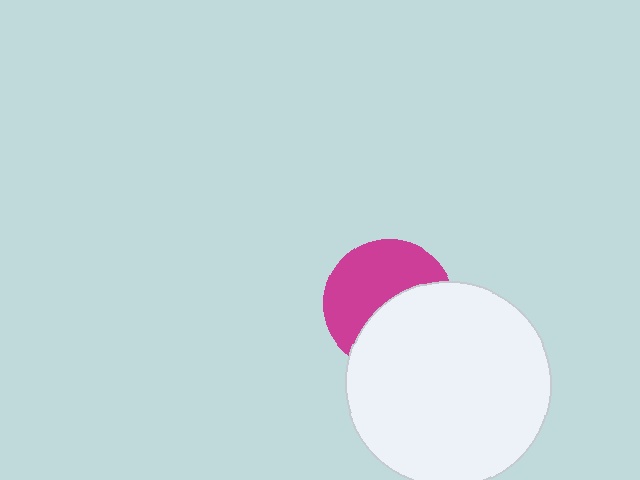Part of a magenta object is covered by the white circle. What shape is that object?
It is a circle.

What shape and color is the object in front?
The object in front is a white circle.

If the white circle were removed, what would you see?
You would see the complete magenta circle.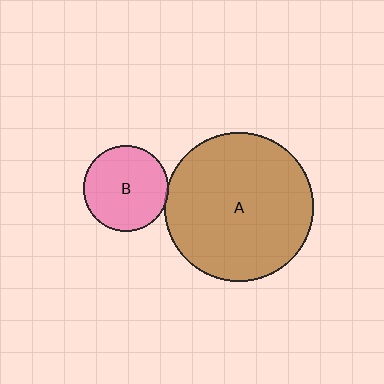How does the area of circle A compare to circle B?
Approximately 3.0 times.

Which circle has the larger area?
Circle A (brown).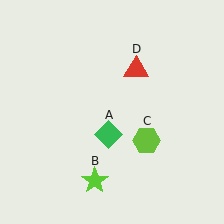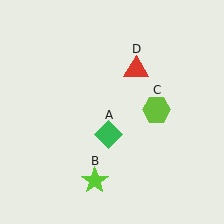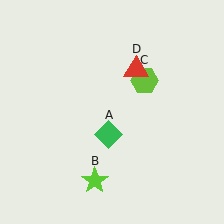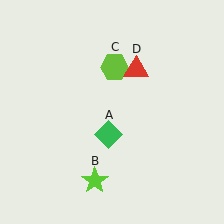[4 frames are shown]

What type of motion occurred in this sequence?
The lime hexagon (object C) rotated counterclockwise around the center of the scene.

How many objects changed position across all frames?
1 object changed position: lime hexagon (object C).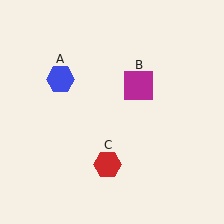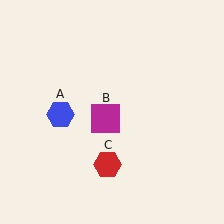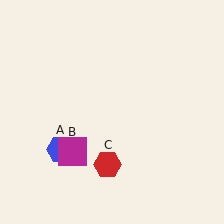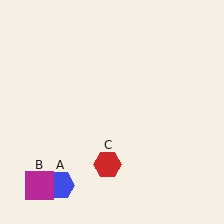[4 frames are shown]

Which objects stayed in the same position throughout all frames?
Red hexagon (object C) remained stationary.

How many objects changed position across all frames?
2 objects changed position: blue hexagon (object A), magenta square (object B).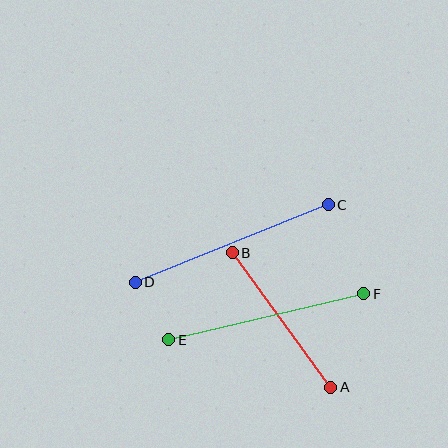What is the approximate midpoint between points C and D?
The midpoint is at approximately (232, 243) pixels.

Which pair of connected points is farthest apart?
Points C and D are farthest apart.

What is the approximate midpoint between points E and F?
The midpoint is at approximately (266, 317) pixels.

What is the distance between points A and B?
The distance is approximately 167 pixels.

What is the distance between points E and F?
The distance is approximately 200 pixels.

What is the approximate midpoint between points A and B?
The midpoint is at approximately (282, 320) pixels.